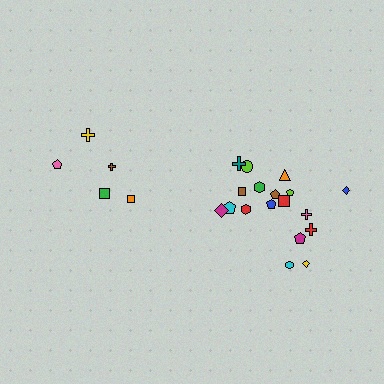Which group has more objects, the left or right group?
The right group.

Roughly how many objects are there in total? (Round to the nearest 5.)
Roughly 25 objects in total.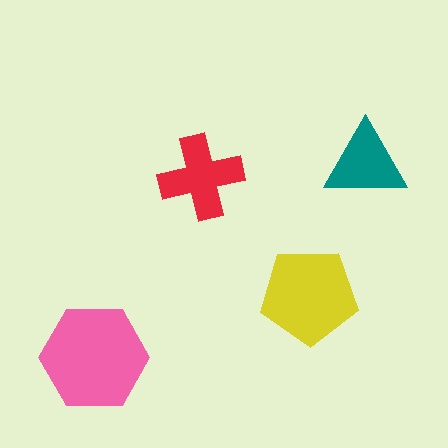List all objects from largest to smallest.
The pink hexagon, the yellow pentagon, the red cross, the teal triangle.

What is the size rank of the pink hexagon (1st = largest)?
1st.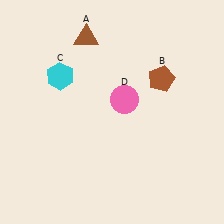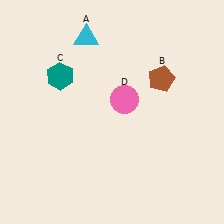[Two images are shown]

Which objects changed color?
A changed from brown to cyan. C changed from cyan to teal.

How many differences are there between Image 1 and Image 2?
There are 2 differences between the two images.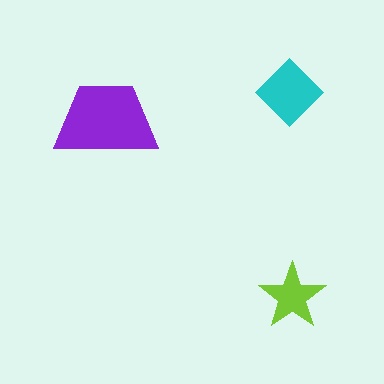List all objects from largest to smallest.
The purple trapezoid, the cyan diamond, the lime star.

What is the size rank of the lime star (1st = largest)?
3rd.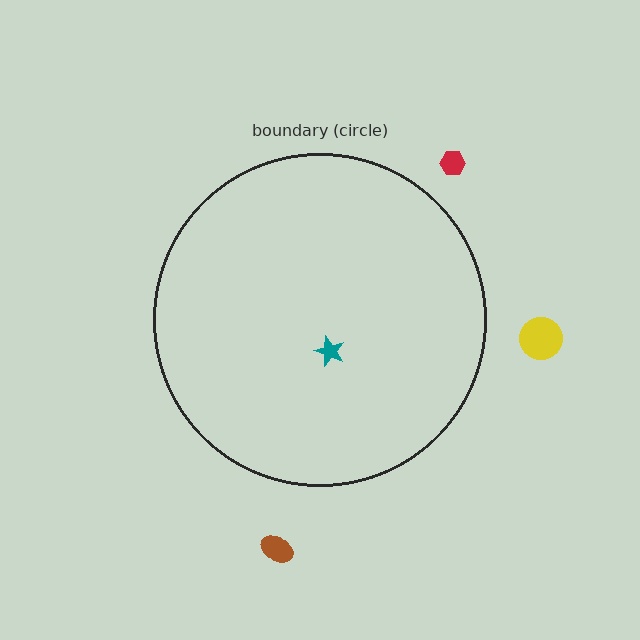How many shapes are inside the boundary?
1 inside, 3 outside.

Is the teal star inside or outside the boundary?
Inside.